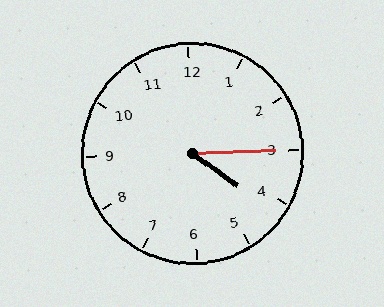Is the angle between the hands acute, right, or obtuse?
It is acute.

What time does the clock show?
4:15.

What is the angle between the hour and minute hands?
Approximately 38 degrees.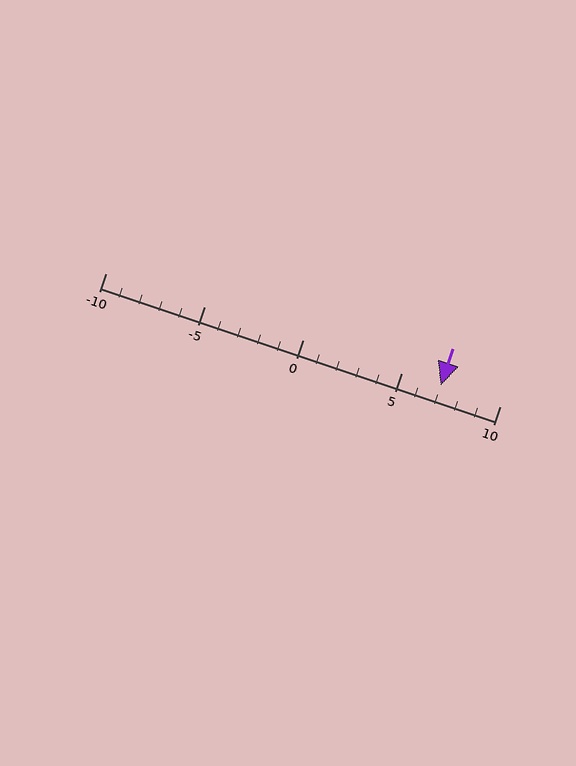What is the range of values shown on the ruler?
The ruler shows values from -10 to 10.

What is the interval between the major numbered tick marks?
The major tick marks are spaced 5 units apart.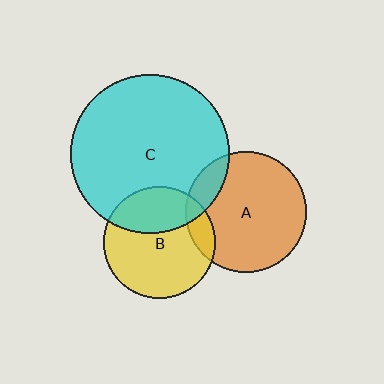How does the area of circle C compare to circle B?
Approximately 2.0 times.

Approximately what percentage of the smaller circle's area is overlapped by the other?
Approximately 15%.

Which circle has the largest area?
Circle C (cyan).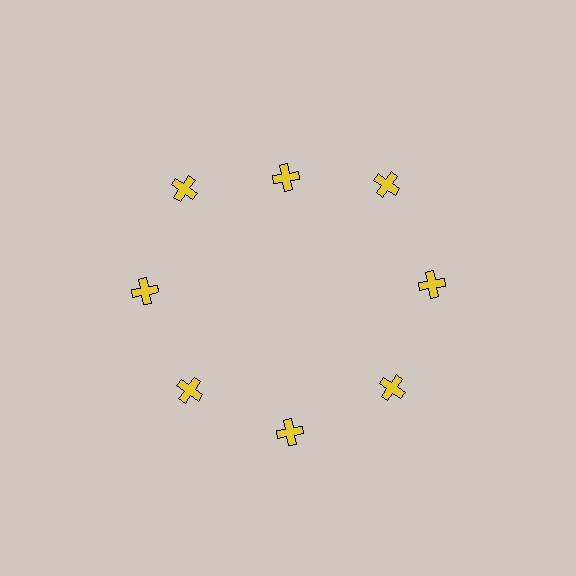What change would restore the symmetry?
The symmetry would be restored by moving it outward, back onto the ring so that all 8 crosses sit at equal angles and equal distance from the center.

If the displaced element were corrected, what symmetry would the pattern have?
It would have 8-fold rotational symmetry — the pattern would map onto itself every 45 degrees.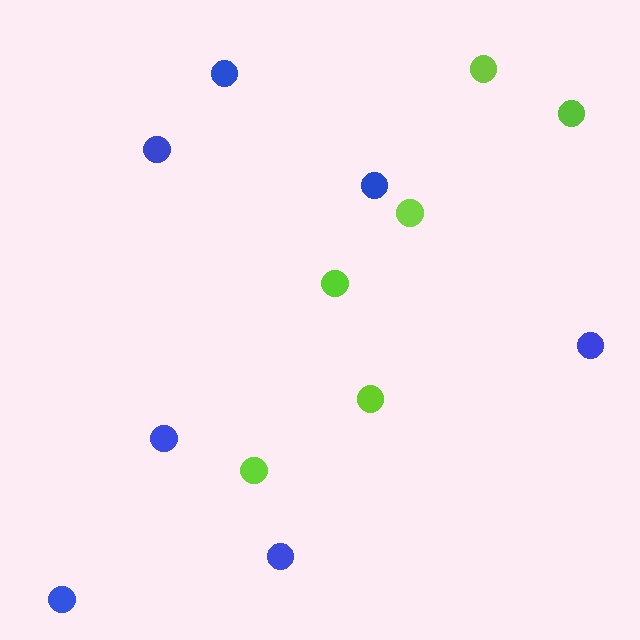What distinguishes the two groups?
There are 2 groups: one group of blue circles (7) and one group of lime circles (6).